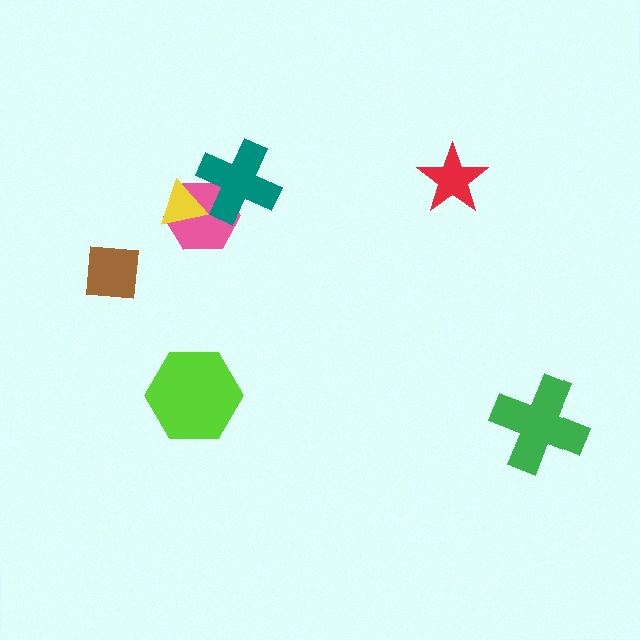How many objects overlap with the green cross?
0 objects overlap with the green cross.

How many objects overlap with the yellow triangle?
2 objects overlap with the yellow triangle.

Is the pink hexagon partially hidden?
Yes, it is partially covered by another shape.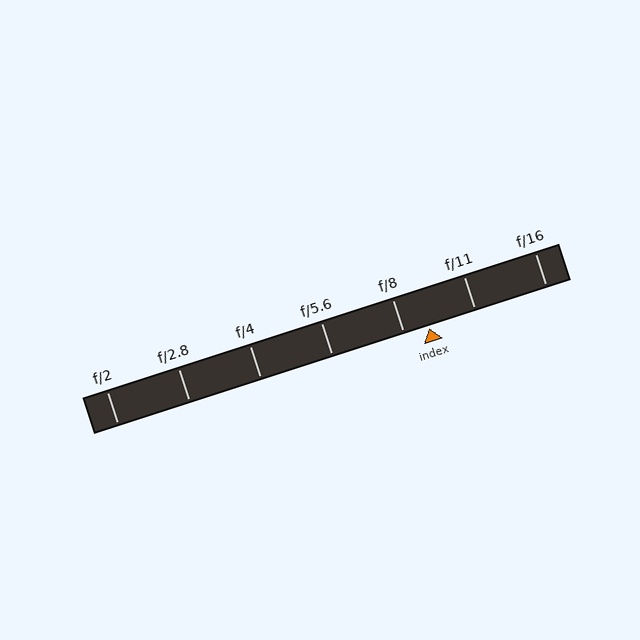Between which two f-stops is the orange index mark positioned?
The index mark is between f/8 and f/11.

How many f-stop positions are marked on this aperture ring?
There are 7 f-stop positions marked.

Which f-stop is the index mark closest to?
The index mark is closest to f/8.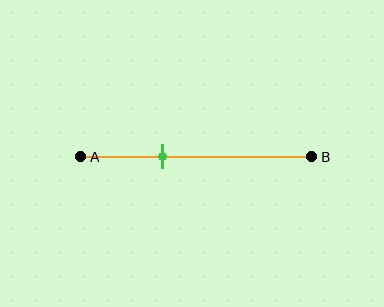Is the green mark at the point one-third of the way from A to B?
Yes, the mark is approximately at the one-third point.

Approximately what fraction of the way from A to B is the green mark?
The green mark is approximately 35% of the way from A to B.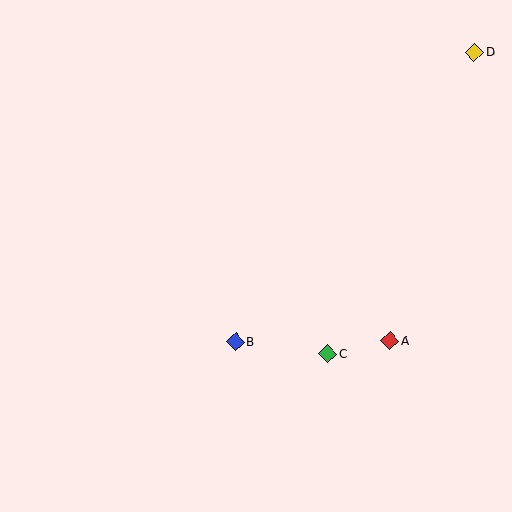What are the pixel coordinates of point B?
Point B is at (235, 342).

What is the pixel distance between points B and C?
The distance between B and C is 93 pixels.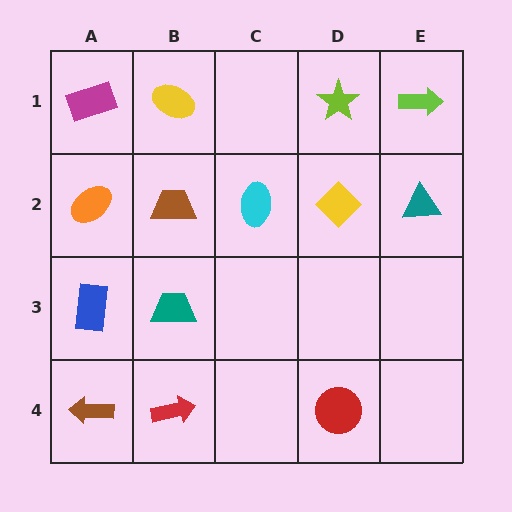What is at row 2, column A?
An orange ellipse.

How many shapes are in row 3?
2 shapes.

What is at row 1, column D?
A lime star.